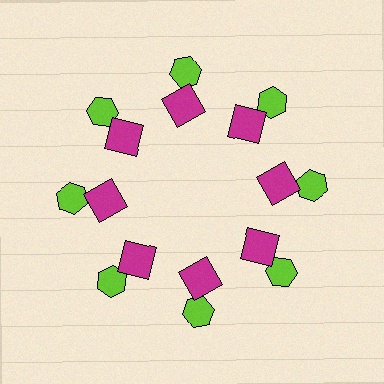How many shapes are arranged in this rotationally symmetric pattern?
There are 16 shapes, arranged in 8 groups of 2.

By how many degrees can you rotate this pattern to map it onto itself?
The pattern maps onto itself every 45 degrees of rotation.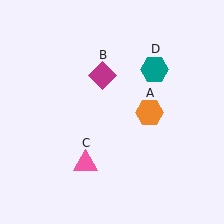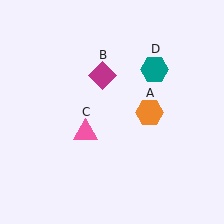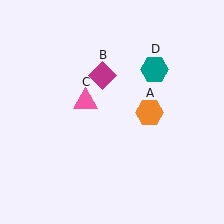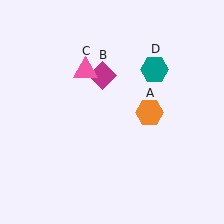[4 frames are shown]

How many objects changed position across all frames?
1 object changed position: pink triangle (object C).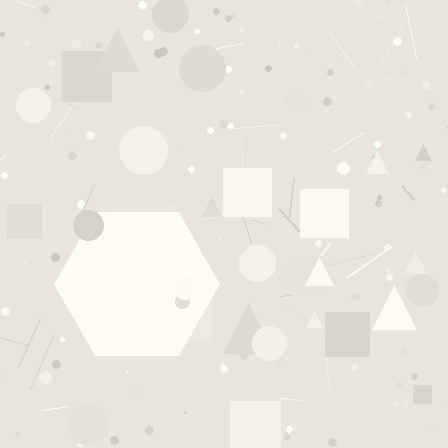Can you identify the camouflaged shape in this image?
The camouflaged shape is a hexagon.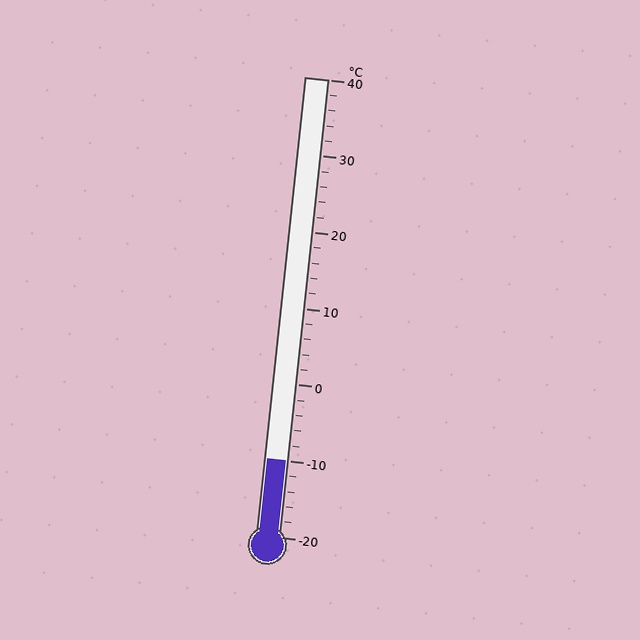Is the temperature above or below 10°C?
The temperature is below 10°C.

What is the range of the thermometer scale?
The thermometer scale ranges from -20°C to 40°C.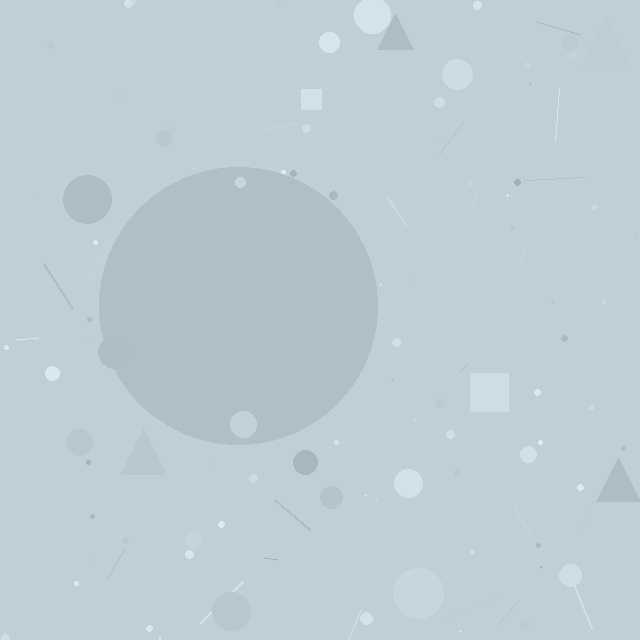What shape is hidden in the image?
A circle is hidden in the image.